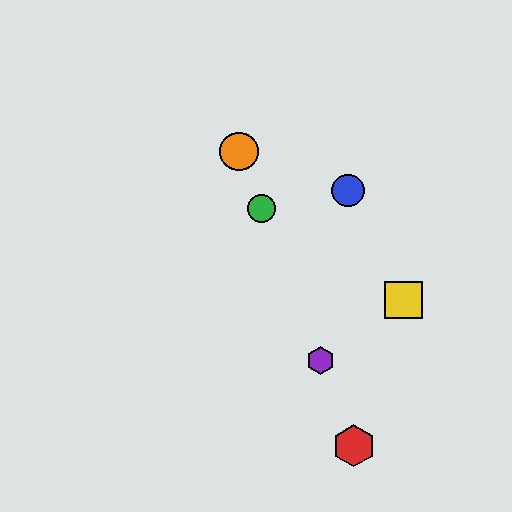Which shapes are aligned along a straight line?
The red hexagon, the green circle, the purple hexagon, the orange circle are aligned along a straight line.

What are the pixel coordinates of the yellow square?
The yellow square is at (404, 300).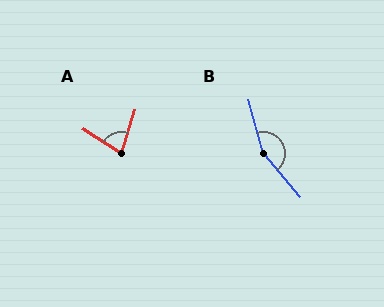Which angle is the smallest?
A, at approximately 73 degrees.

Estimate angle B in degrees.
Approximately 155 degrees.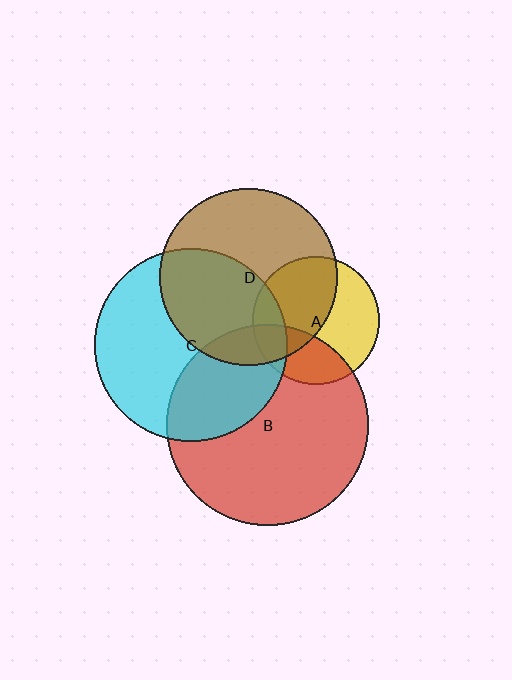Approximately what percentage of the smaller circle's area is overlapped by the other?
Approximately 35%.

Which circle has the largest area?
Circle B (red).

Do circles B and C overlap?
Yes.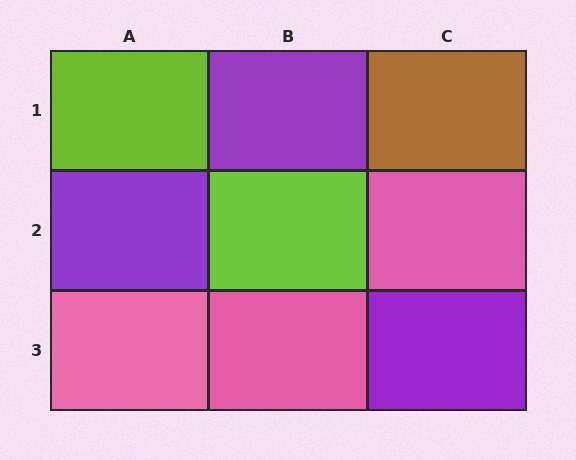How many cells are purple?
3 cells are purple.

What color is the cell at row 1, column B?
Purple.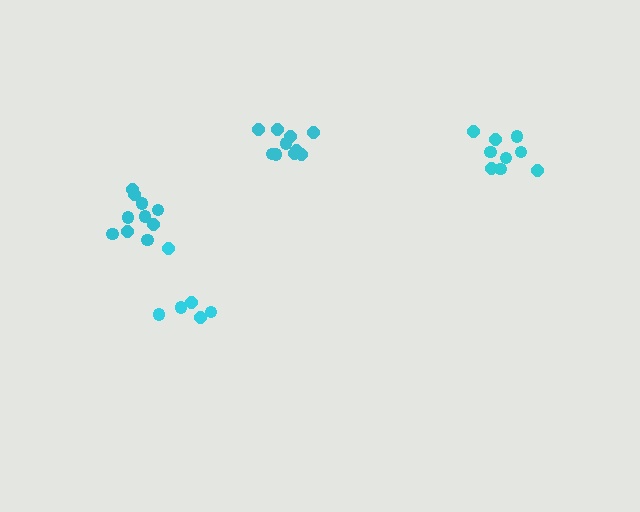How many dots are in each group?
Group 1: 9 dots, Group 2: 6 dots, Group 3: 11 dots, Group 4: 10 dots (36 total).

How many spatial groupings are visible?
There are 4 spatial groupings.